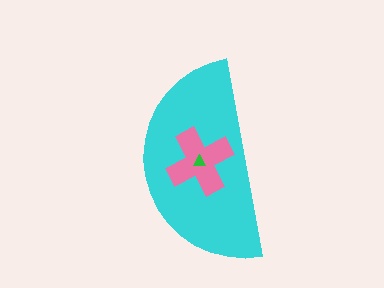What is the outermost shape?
The cyan semicircle.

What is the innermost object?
The green triangle.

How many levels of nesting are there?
3.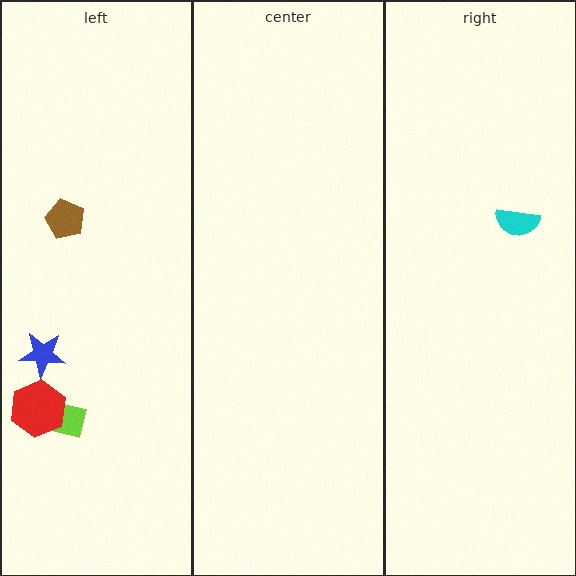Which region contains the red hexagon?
The left region.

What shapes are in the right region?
The cyan semicircle.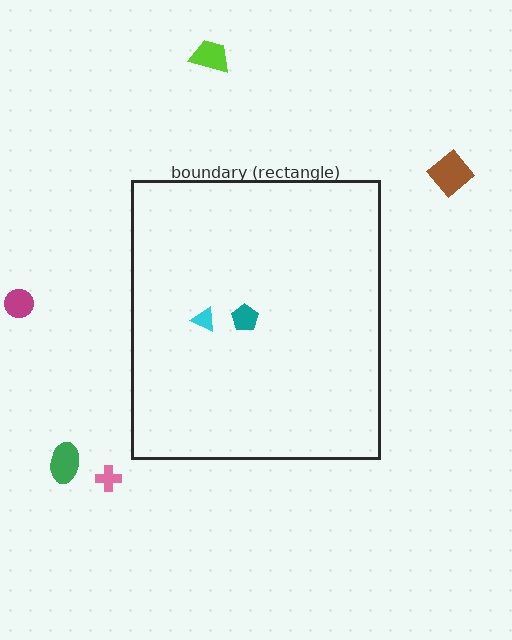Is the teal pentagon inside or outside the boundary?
Inside.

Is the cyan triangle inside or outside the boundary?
Inside.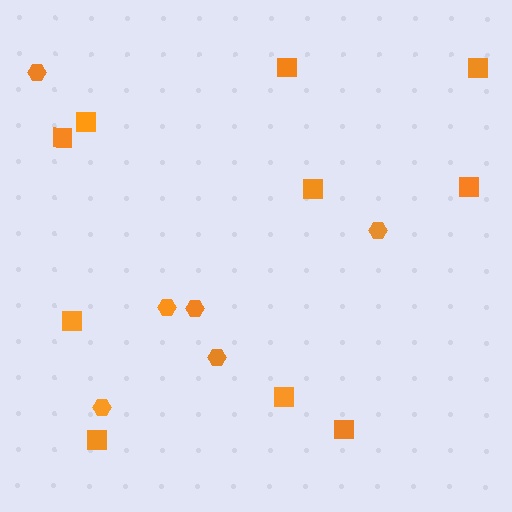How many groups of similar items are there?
There are 2 groups: one group of hexagons (6) and one group of squares (10).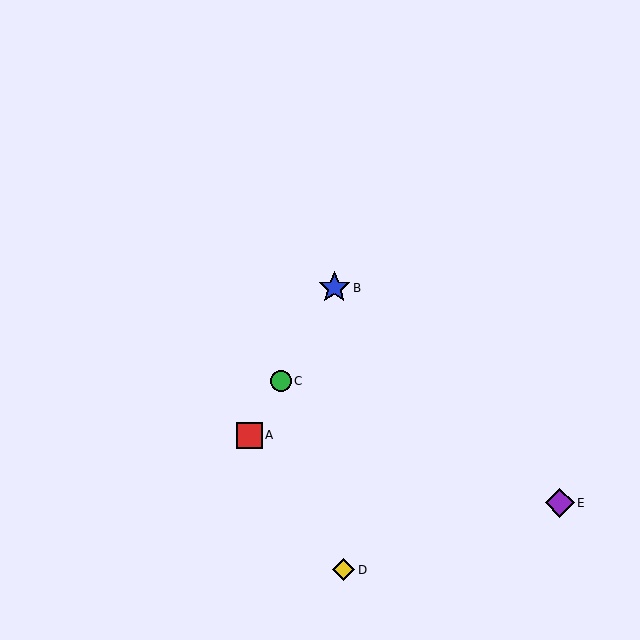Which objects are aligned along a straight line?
Objects A, B, C are aligned along a straight line.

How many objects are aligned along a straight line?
3 objects (A, B, C) are aligned along a straight line.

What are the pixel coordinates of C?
Object C is at (281, 381).